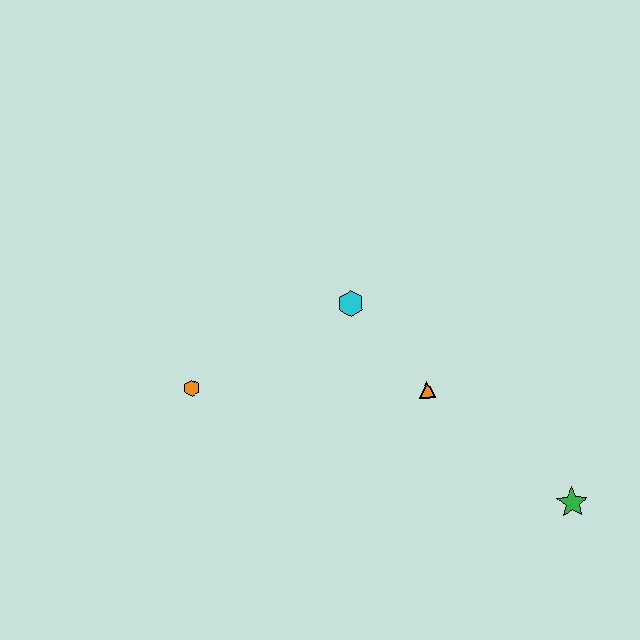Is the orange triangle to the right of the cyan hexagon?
Yes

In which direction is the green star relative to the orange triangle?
The green star is to the right of the orange triangle.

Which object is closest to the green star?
The orange triangle is closest to the green star.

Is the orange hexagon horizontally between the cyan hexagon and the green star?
No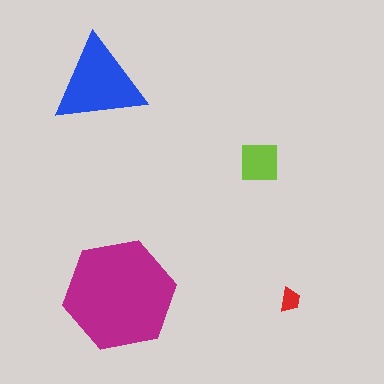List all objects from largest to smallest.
The magenta hexagon, the blue triangle, the lime square, the red trapezoid.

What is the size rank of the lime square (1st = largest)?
3rd.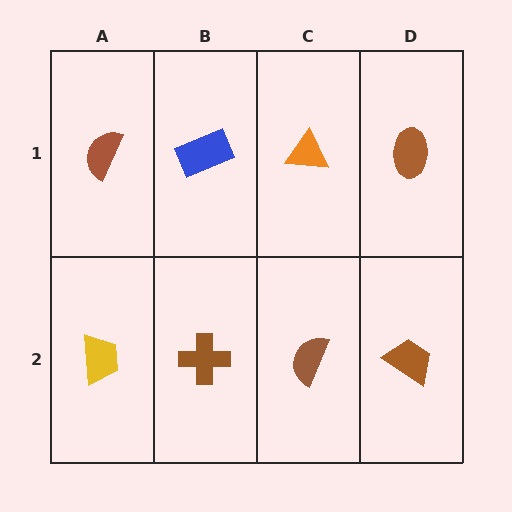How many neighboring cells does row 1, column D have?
2.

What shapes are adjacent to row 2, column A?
A brown semicircle (row 1, column A), a brown cross (row 2, column B).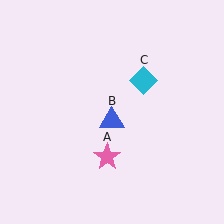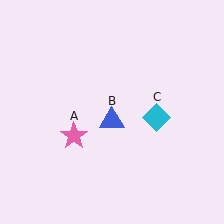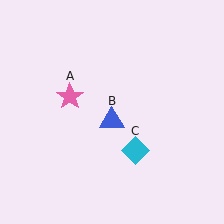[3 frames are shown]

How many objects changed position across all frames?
2 objects changed position: pink star (object A), cyan diamond (object C).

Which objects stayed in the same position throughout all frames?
Blue triangle (object B) remained stationary.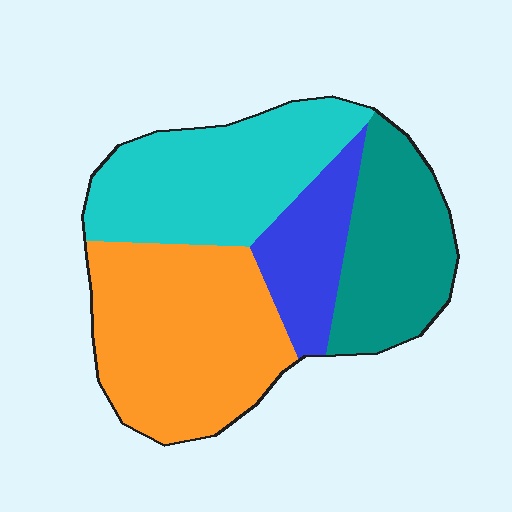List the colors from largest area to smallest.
From largest to smallest: orange, cyan, teal, blue.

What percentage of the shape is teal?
Teal covers around 20% of the shape.